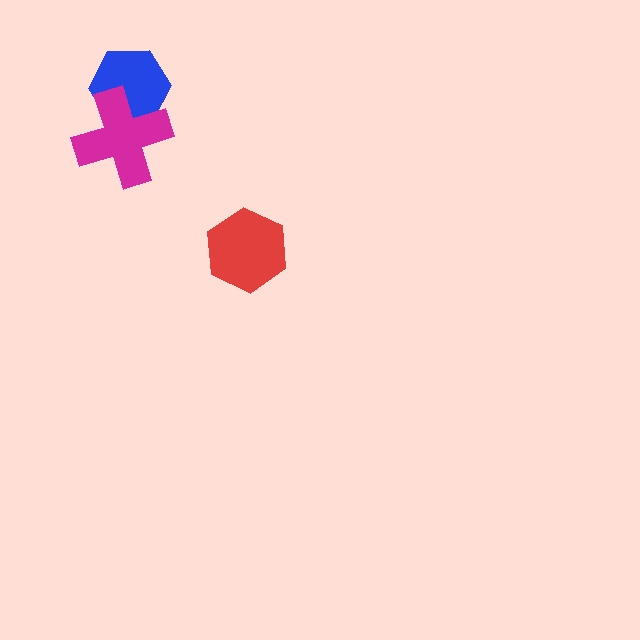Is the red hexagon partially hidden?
No, no other shape covers it.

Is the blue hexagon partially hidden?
Yes, it is partially covered by another shape.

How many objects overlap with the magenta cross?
1 object overlaps with the magenta cross.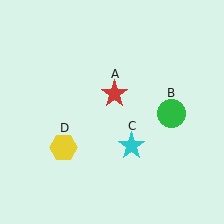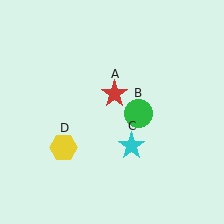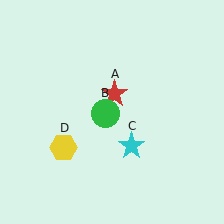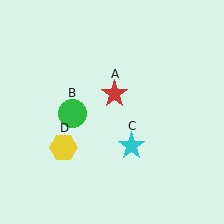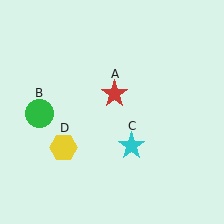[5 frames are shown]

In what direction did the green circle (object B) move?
The green circle (object B) moved left.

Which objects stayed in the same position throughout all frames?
Red star (object A) and cyan star (object C) and yellow hexagon (object D) remained stationary.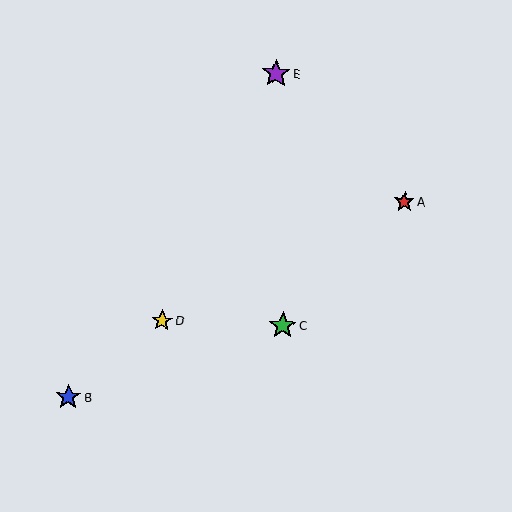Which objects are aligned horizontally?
Objects C, D are aligned horizontally.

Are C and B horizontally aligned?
No, C is at y≈325 and B is at y≈397.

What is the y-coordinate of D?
Object D is at y≈321.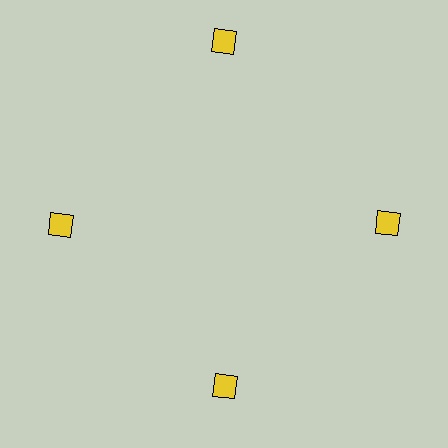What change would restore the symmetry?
The symmetry would be restored by moving it inward, back onto the ring so that all 4 squares sit at equal angles and equal distance from the center.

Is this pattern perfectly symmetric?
No. The 4 yellow squares are arranged in a ring, but one element near the 12 o'clock position is pushed outward from the center, breaking the 4-fold rotational symmetry.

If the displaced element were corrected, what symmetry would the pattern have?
It would have 4-fold rotational symmetry — the pattern would map onto itself every 90 degrees.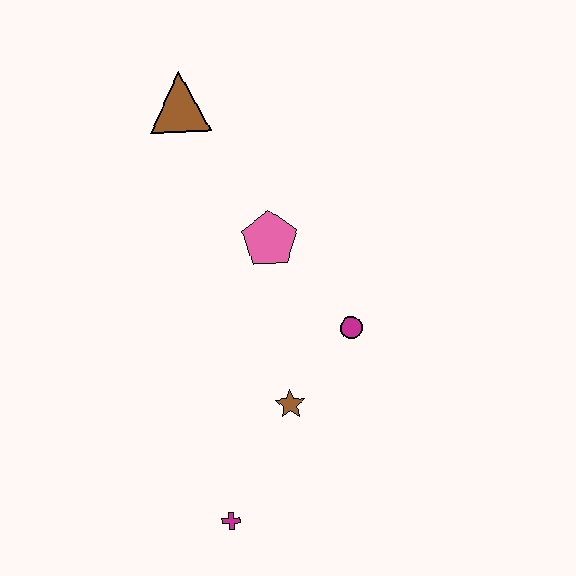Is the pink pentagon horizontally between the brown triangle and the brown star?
Yes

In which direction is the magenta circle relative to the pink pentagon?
The magenta circle is below the pink pentagon.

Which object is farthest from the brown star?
The brown triangle is farthest from the brown star.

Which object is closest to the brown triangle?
The pink pentagon is closest to the brown triangle.